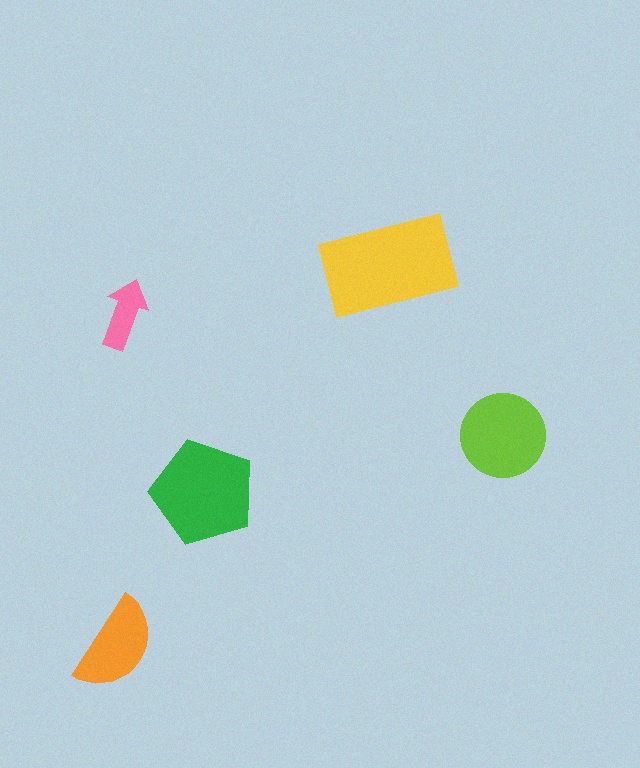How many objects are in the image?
There are 5 objects in the image.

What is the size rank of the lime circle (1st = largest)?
3rd.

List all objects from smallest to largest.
The pink arrow, the orange semicircle, the lime circle, the green pentagon, the yellow rectangle.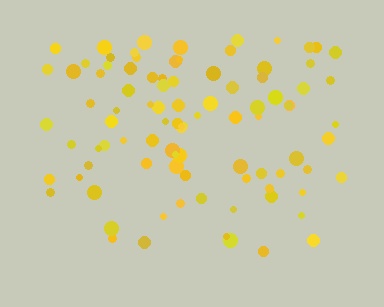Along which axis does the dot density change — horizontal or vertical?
Vertical.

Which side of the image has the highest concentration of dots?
The top.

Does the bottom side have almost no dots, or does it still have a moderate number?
Still a moderate number, just noticeably fewer than the top.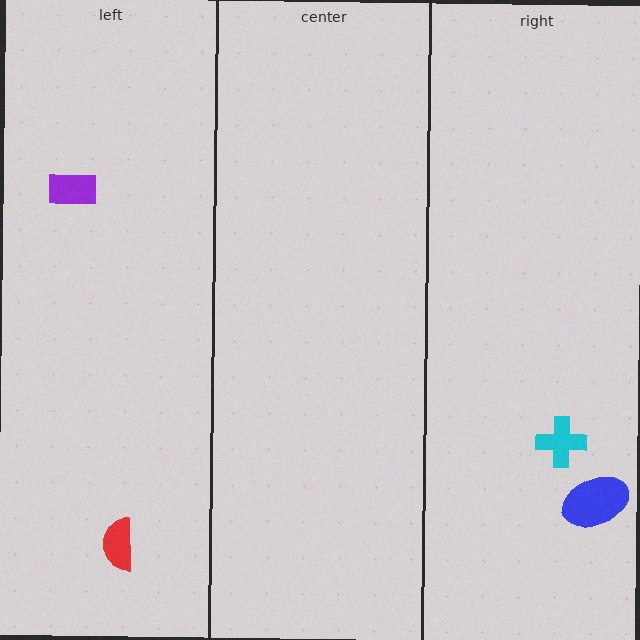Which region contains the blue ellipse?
The right region.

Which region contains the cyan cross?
The right region.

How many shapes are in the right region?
2.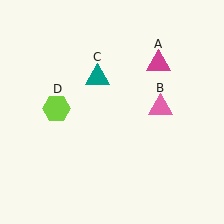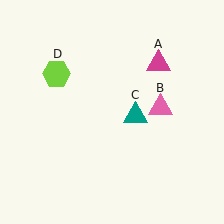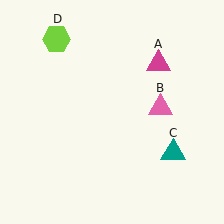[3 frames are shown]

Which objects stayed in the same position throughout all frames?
Magenta triangle (object A) and pink triangle (object B) remained stationary.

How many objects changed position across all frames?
2 objects changed position: teal triangle (object C), lime hexagon (object D).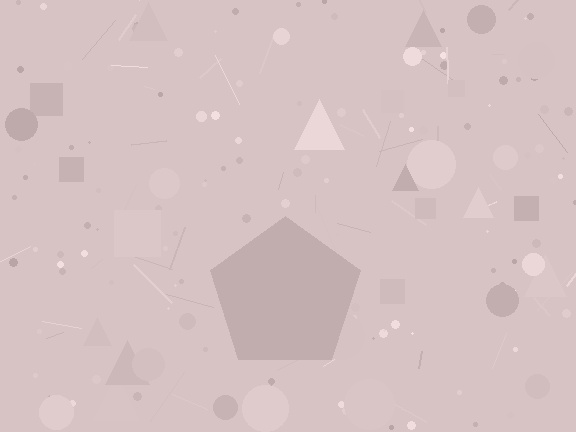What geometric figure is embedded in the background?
A pentagon is embedded in the background.